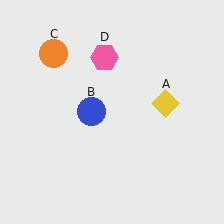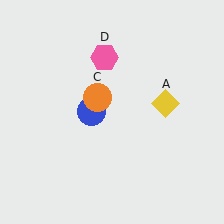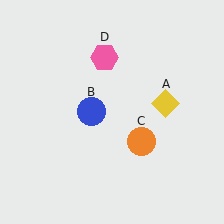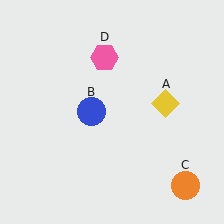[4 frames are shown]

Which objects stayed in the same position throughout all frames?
Yellow diamond (object A) and blue circle (object B) and pink hexagon (object D) remained stationary.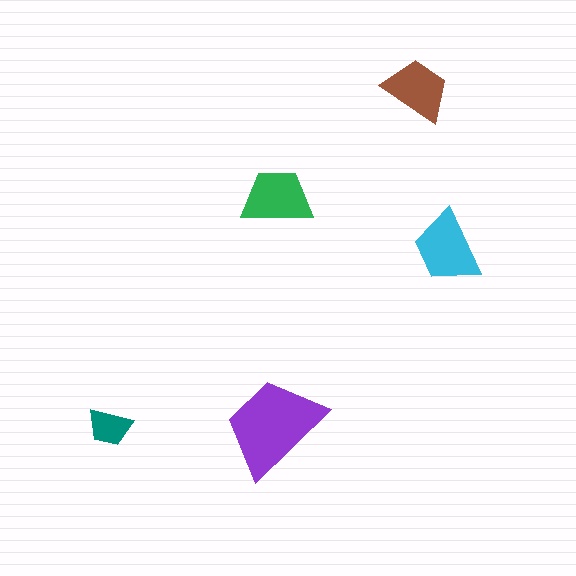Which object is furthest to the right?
The cyan trapezoid is rightmost.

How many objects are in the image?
There are 5 objects in the image.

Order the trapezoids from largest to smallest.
the purple one, the cyan one, the green one, the brown one, the teal one.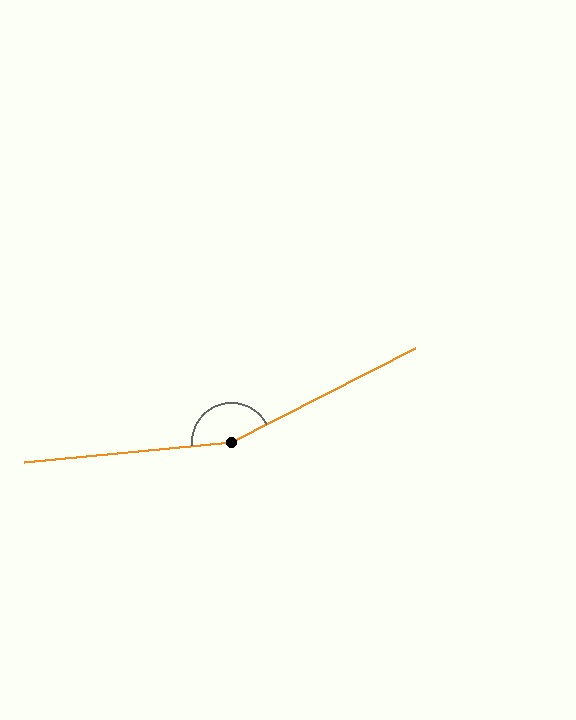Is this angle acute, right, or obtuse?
It is obtuse.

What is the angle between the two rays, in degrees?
Approximately 159 degrees.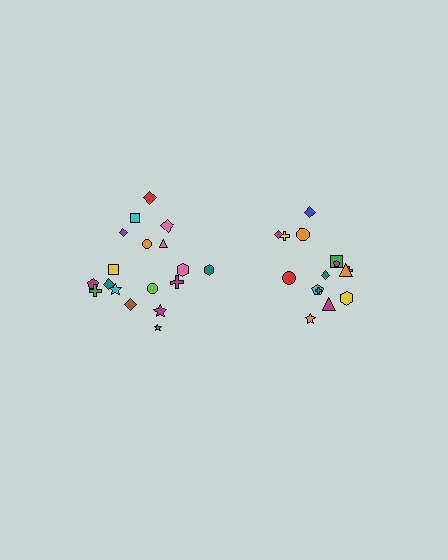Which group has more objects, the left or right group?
The left group.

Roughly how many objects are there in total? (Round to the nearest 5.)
Roughly 35 objects in total.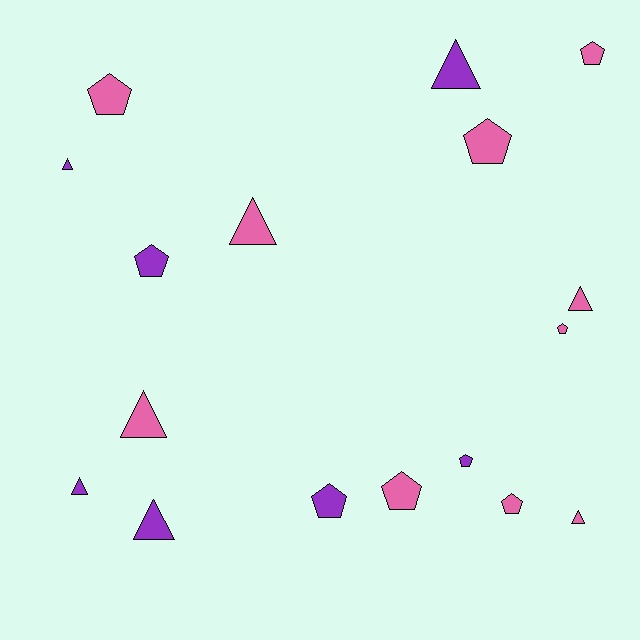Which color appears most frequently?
Pink, with 10 objects.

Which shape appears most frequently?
Pentagon, with 9 objects.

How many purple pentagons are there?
There are 3 purple pentagons.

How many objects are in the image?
There are 17 objects.